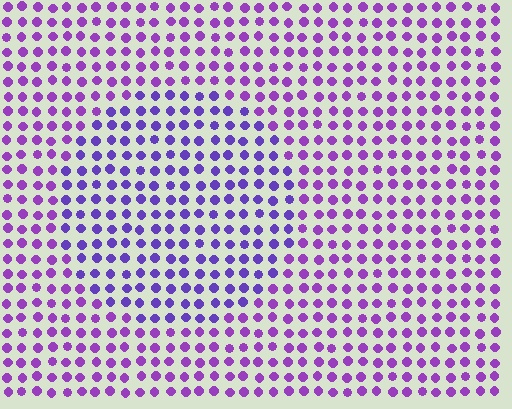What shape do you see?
I see a circle.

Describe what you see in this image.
The image is filled with small purple elements in a uniform arrangement. A circle-shaped region is visible where the elements are tinted to a slightly different hue, forming a subtle color boundary.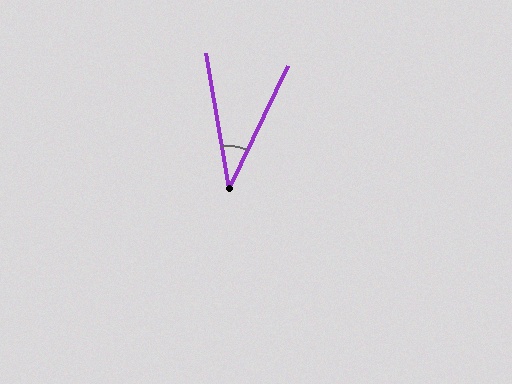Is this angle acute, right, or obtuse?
It is acute.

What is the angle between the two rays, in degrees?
Approximately 35 degrees.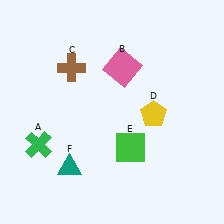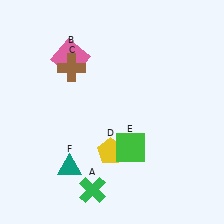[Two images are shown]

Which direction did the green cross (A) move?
The green cross (A) moved right.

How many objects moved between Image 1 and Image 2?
3 objects moved between the two images.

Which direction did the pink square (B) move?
The pink square (B) moved left.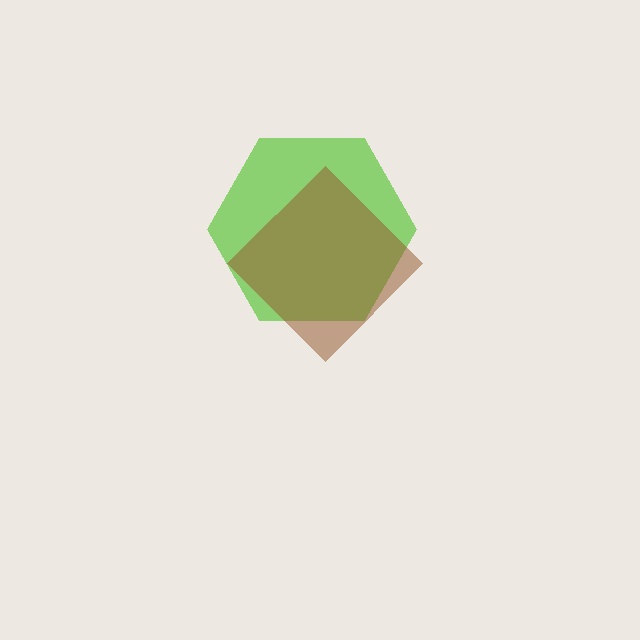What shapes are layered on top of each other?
The layered shapes are: a lime hexagon, a brown diamond.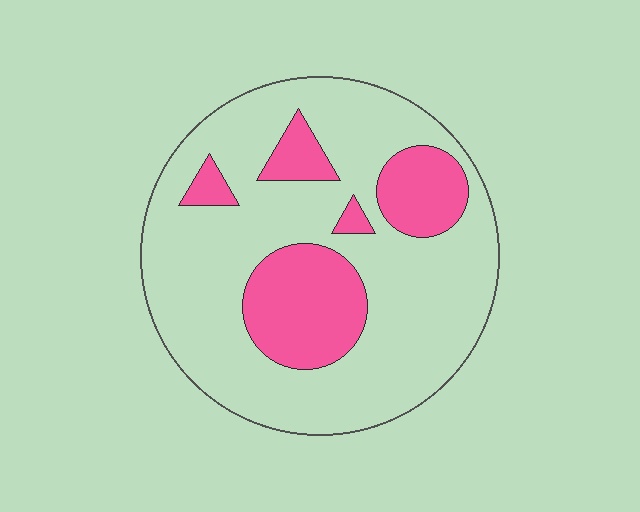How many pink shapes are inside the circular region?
5.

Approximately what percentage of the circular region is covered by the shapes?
Approximately 25%.